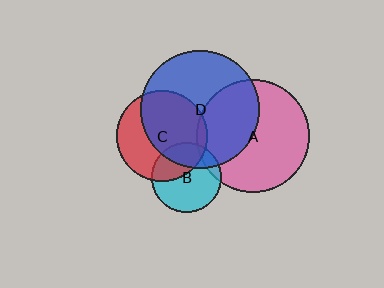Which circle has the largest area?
Circle D (blue).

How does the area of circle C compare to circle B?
Approximately 1.7 times.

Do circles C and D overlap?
Yes.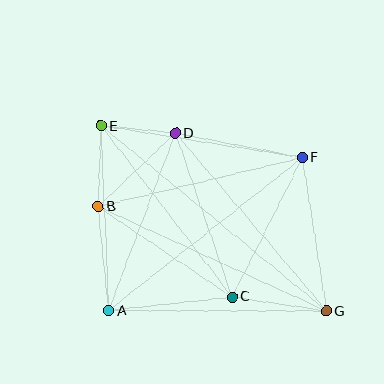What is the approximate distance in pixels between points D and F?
The distance between D and F is approximately 129 pixels.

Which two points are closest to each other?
Points D and E are closest to each other.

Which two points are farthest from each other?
Points E and G are farthest from each other.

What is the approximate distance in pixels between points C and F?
The distance between C and F is approximately 156 pixels.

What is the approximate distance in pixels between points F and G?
The distance between F and G is approximately 156 pixels.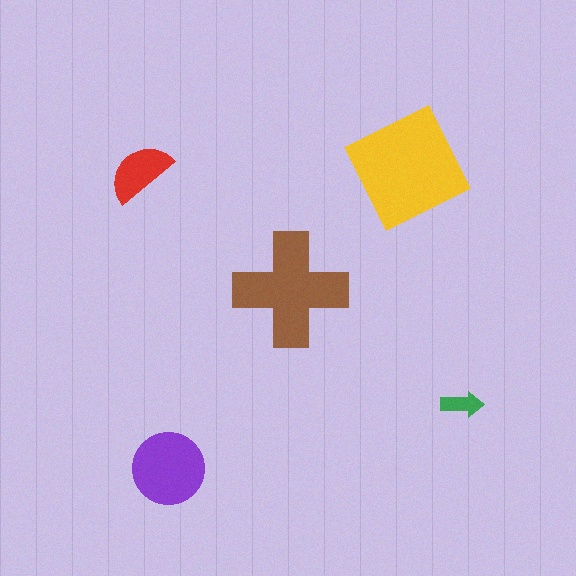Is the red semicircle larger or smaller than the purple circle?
Smaller.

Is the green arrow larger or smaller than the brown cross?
Smaller.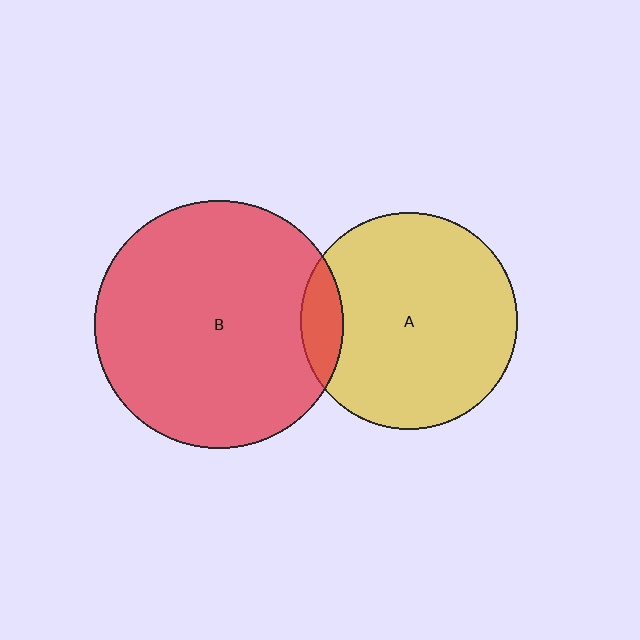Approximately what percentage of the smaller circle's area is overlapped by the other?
Approximately 10%.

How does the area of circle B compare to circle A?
Approximately 1.3 times.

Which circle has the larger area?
Circle B (red).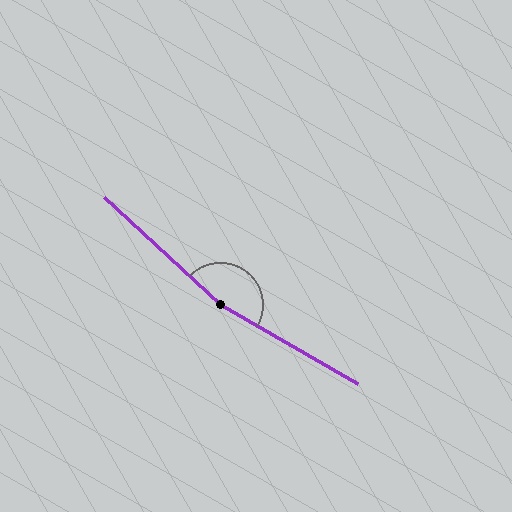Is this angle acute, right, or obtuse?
It is obtuse.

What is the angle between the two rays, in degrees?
Approximately 167 degrees.